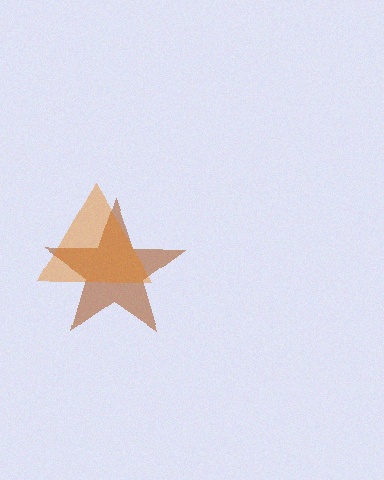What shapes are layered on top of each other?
The layered shapes are: a brown star, an orange triangle.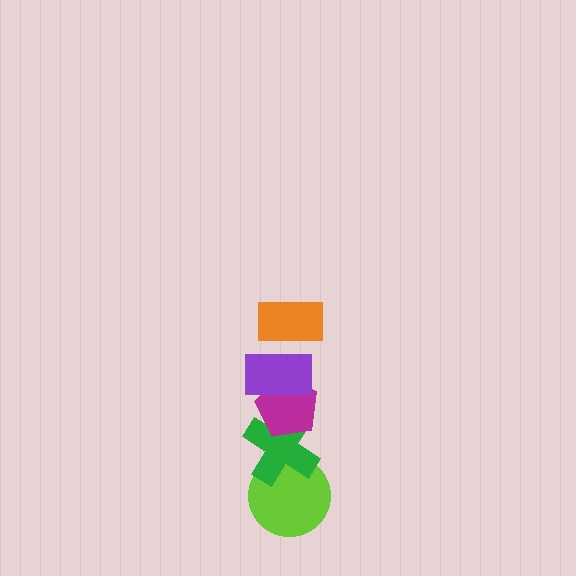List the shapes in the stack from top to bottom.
From top to bottom: the orange rectangle, the purple rectangle, the magenta pentagon, the green cross, the lime circle.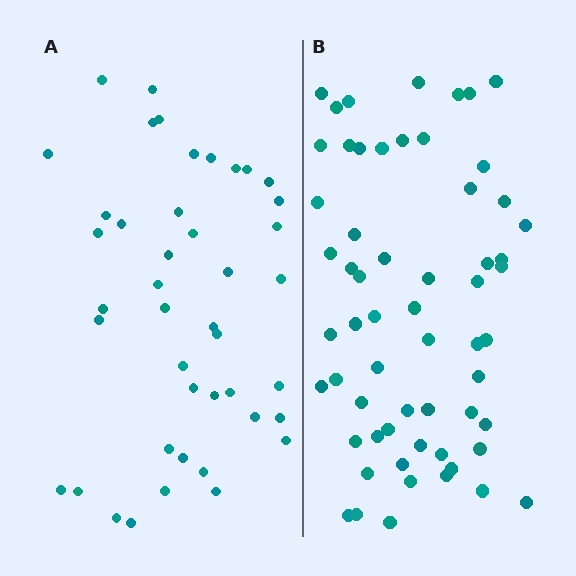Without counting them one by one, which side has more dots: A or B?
Region B (the right region) has more dots.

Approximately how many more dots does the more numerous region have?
Region B has approximately 15 more dots than region A.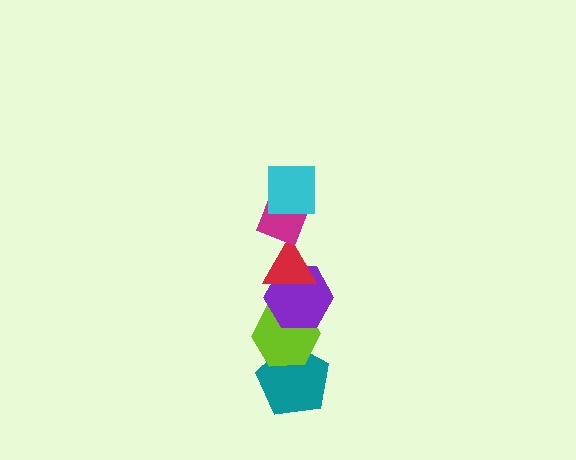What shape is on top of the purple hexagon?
The red triangle is on top of the purple hexagon.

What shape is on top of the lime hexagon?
The purple hexagon is on top of the lime hexagon.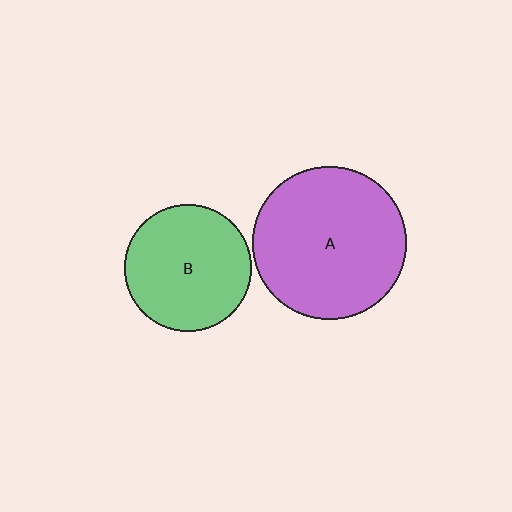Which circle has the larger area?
Circle A (purple).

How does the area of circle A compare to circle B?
Approximately 1.5 times.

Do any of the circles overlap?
No, none of the circles overlap.